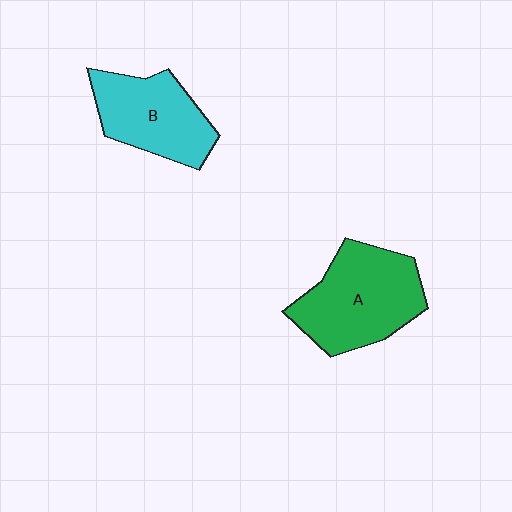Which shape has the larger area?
Shape A (green).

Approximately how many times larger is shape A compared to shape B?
Approximately 1.3 times.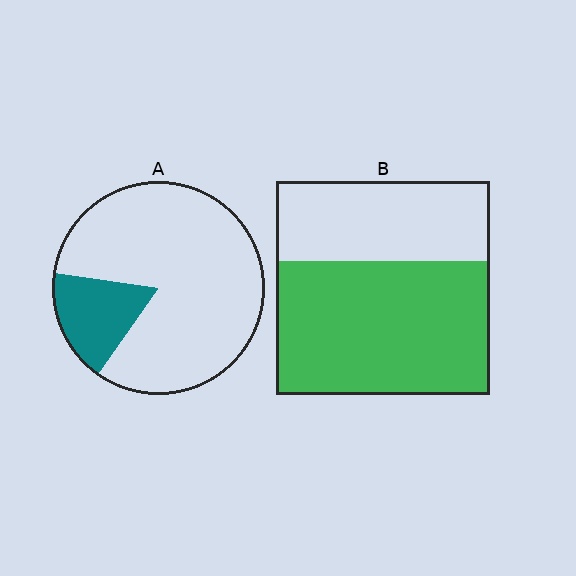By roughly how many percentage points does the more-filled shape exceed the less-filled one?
By roughly 45 percentage points (B over A).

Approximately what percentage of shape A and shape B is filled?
A is approximately 20% and B is approximately 65%.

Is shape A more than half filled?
No.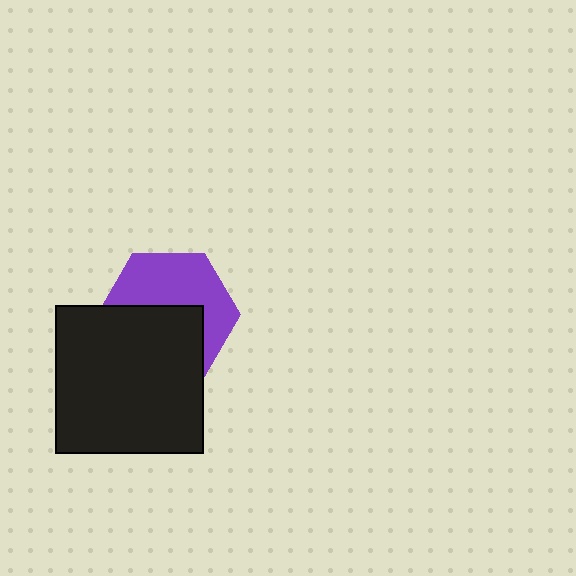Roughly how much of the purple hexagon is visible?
About half of it is visible (roughly 51%).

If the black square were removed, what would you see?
You would see the complete purple hexagon.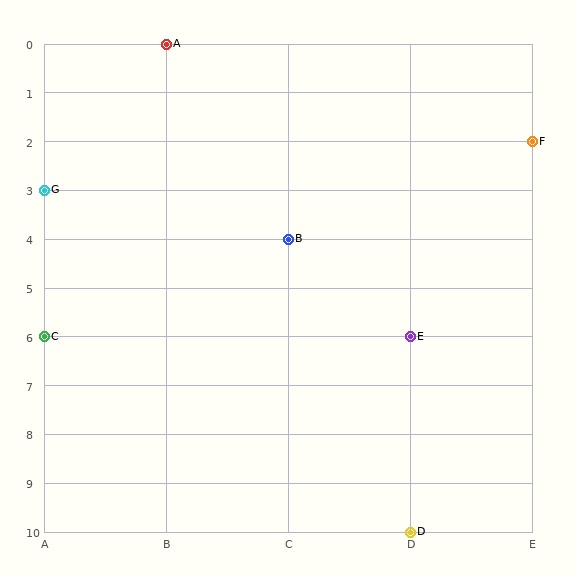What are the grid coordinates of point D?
Point D is at grid coordinates (D, 10).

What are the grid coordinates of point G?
Point G is at grid coordinates (A, 3).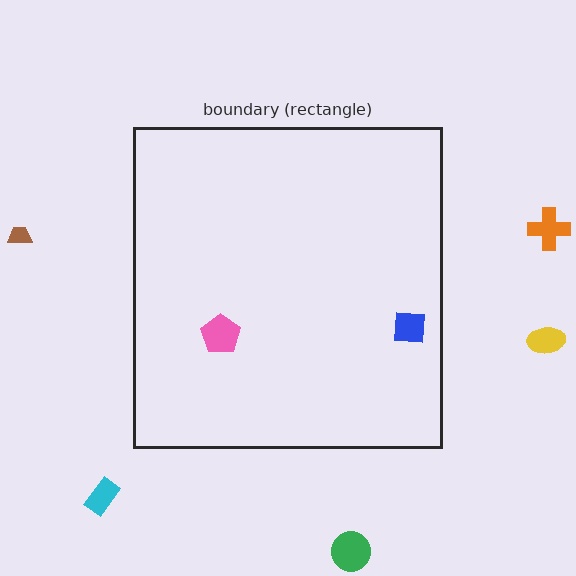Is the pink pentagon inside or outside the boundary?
Inside.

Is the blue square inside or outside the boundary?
Inside.